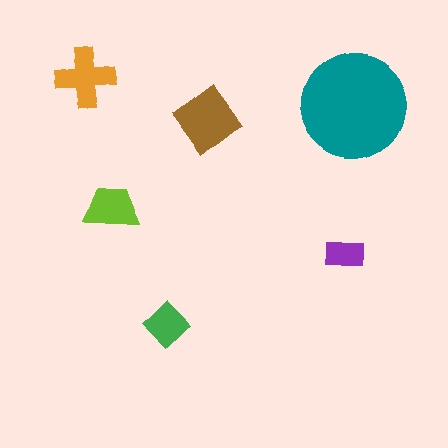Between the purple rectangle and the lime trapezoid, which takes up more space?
The lime trapezoid.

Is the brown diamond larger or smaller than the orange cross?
Larger.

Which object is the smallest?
The purple rectangle.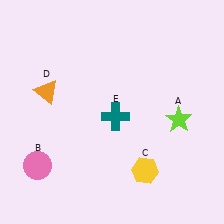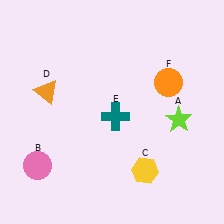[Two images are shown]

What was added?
An orange circle (F) was added in Image 2.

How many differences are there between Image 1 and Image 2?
There is 1 difference between the two images.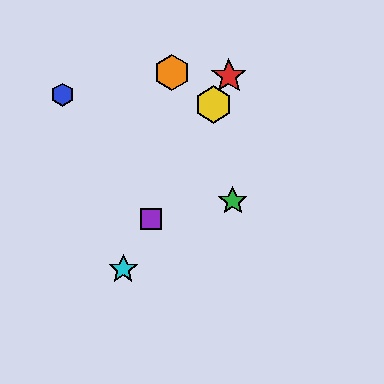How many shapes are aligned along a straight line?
4 shapes (the red star, the yellow hexagon, the purple square, the cyan star) are aligned along a straight line.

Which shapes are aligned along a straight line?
The red star, the yellow hexagon, the purple square, the cyan star are aligned along a straight line.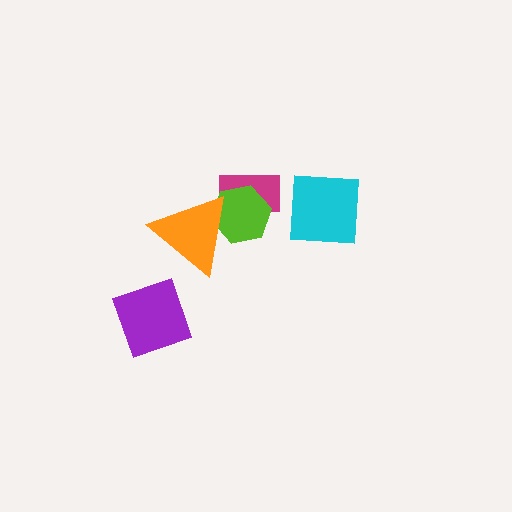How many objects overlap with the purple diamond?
0 objects overlap with the purple diamond.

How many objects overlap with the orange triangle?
2 objects overlap with the orange triangle.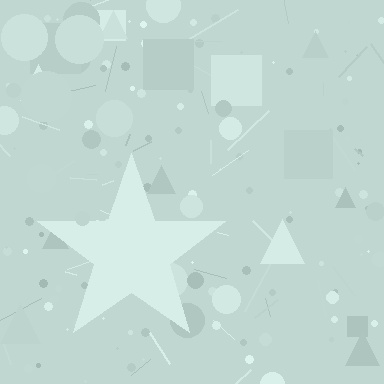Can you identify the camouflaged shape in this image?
The camouflaged shape is a star.